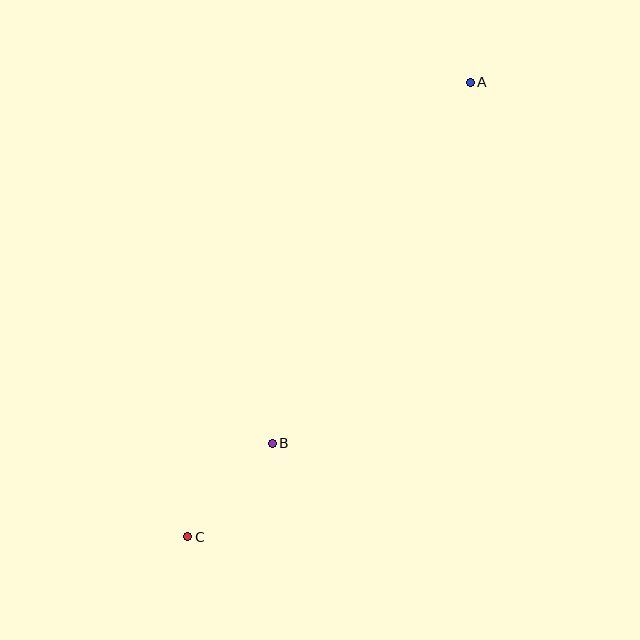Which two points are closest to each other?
Points B and C are closest to each other.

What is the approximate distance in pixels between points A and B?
The distance between A and B is approximately 412 pixels.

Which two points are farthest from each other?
Points A and C are farthest from each other.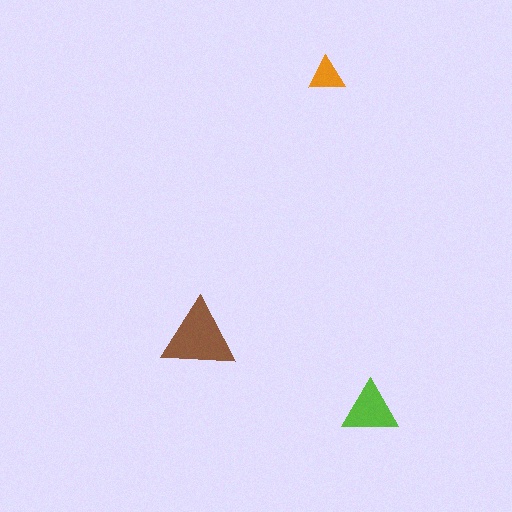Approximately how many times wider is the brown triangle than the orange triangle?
About 2 times wider.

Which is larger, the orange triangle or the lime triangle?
The lime one.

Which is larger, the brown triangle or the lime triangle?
The brown one.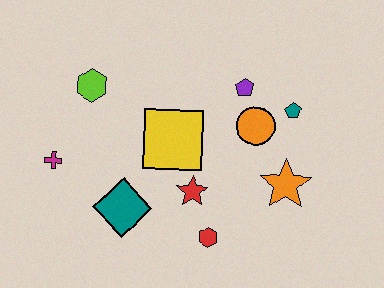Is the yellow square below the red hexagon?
No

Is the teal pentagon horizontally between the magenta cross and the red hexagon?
No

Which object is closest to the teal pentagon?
The orange circle is closest to the teal pentagon.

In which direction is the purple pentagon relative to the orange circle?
The purple pentagon is above the orange circle.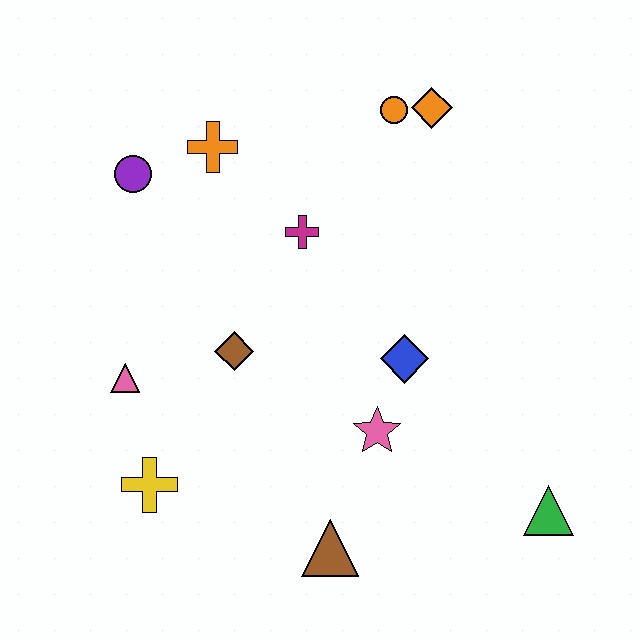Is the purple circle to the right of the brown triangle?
No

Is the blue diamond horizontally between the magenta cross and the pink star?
No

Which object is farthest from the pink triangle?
The green triangle is farthest from the pink triangle.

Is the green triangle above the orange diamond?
No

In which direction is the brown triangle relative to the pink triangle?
The brown triangle is to the right of the pink triangle.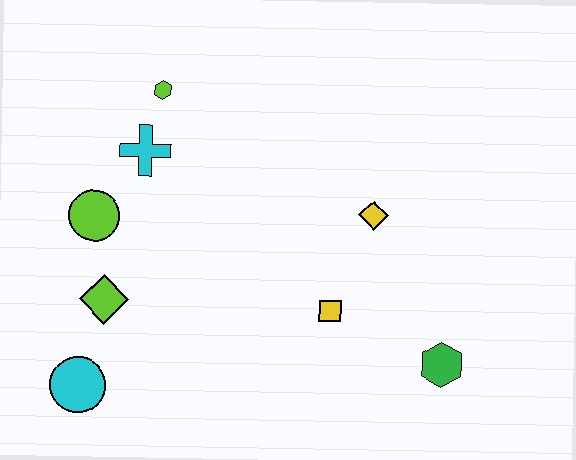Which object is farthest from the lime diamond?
The green hexagon is farthest from the lime diamond.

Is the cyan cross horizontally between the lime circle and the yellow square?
Yes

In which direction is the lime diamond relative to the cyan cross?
The lime diamond is below the cyan cross.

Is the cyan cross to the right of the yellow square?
No